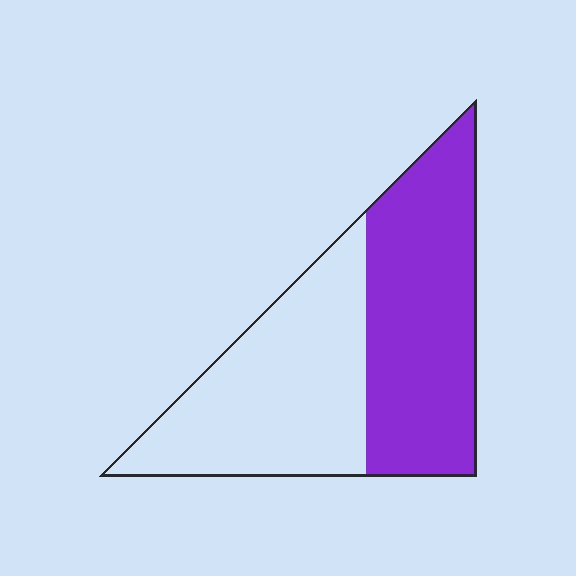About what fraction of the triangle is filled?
About one half (1/2).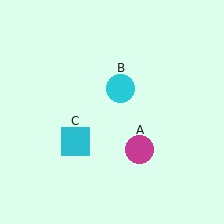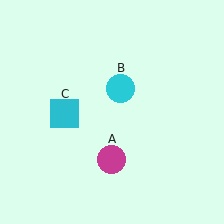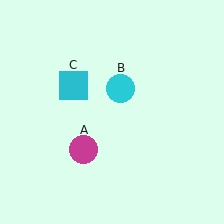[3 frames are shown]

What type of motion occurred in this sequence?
The magenta circle (object A), cyan square (object C) rotated clockwise around the center of the scene.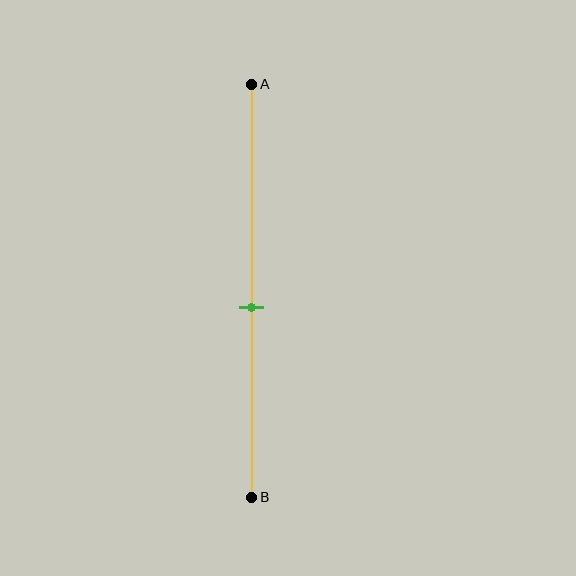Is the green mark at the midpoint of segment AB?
No, the mark is at about 55% from A, not at the 50% midpoint.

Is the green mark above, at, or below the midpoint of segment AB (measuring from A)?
The green mark is below the midpoint of segment AB.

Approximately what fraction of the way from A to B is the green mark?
The green mark is approximately 55% of the way from A to B.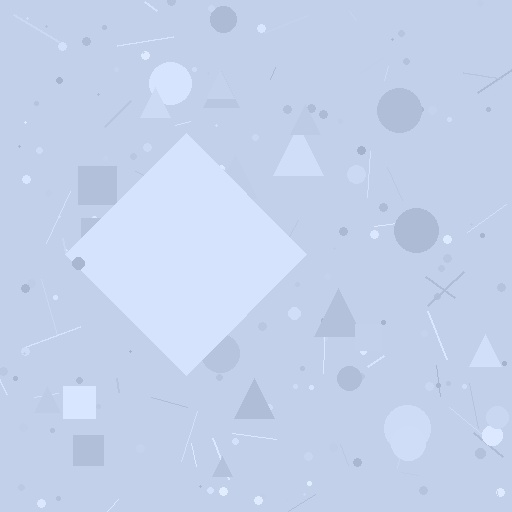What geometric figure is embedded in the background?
A diamond is embedded in the background.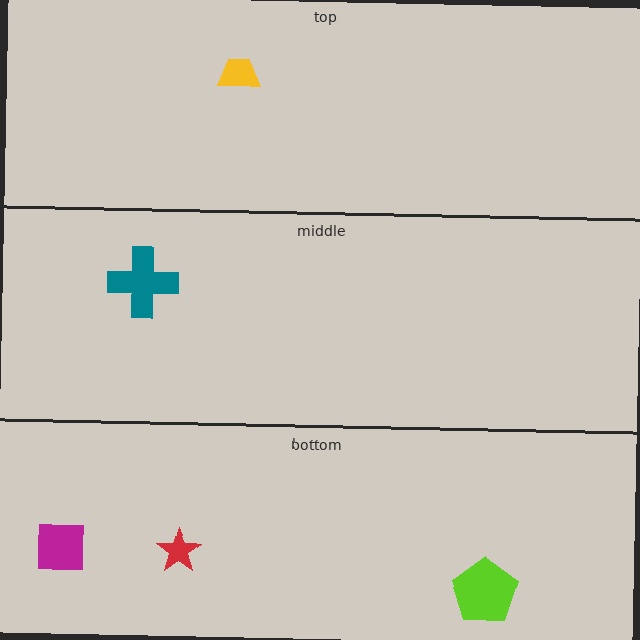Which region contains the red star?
The bottom region.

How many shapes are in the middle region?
1.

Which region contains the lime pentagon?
The bottom region.